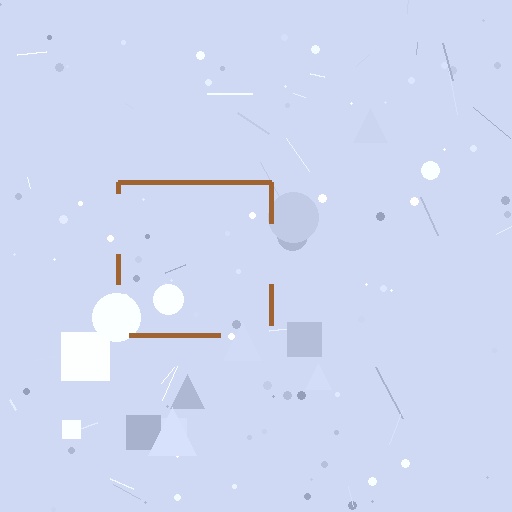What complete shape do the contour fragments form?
The contour fragments form a square.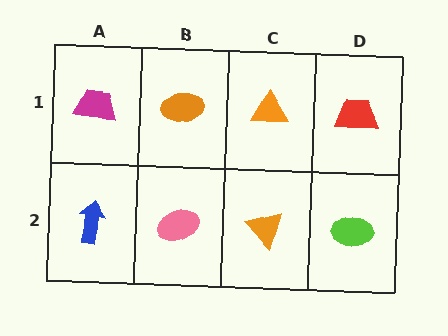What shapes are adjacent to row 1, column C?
An orange triangle (row 2, column C), an orange ellipse (row 1, column B), a red trapezoid (row 1, column D).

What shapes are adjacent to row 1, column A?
A blue arrow (row 2, column A), an orange ellipse (row 1, column B).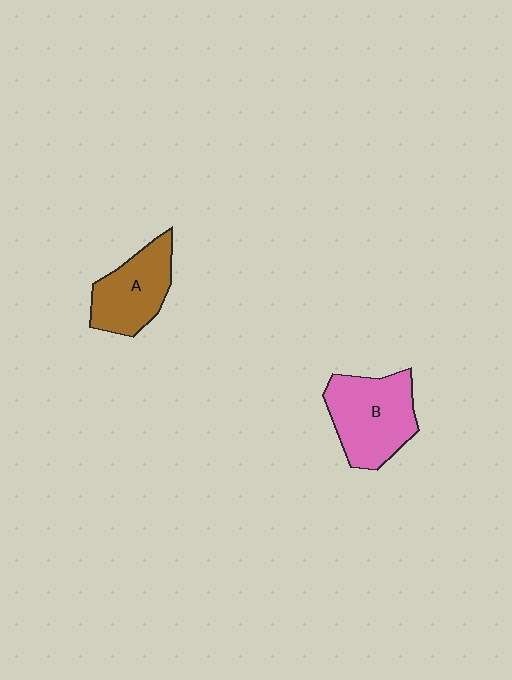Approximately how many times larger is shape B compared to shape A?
Approximately 1.3 times.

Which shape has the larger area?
Shape B (pink).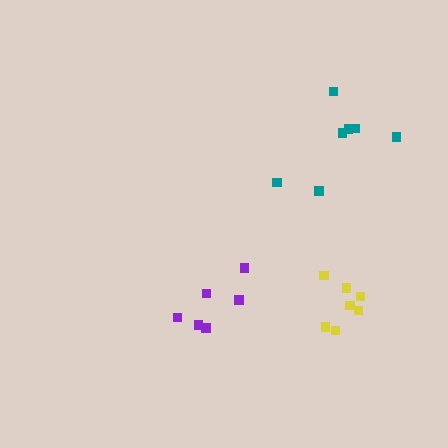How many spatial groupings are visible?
There are 3 spatial groupings.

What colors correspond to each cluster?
The clusters are colored: purple, teal, yellow.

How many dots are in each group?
Group 1: 6 dots, Group 2: 7 dots, Group 3: 7 dots (20 total).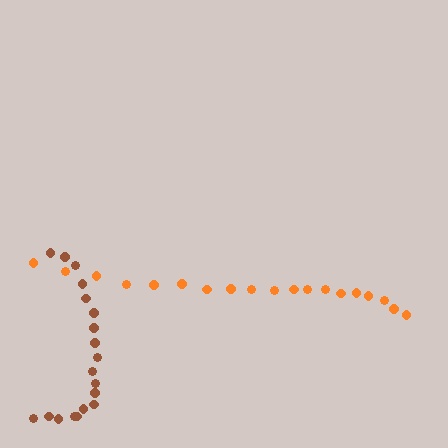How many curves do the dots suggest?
There are 2 distinct paths.